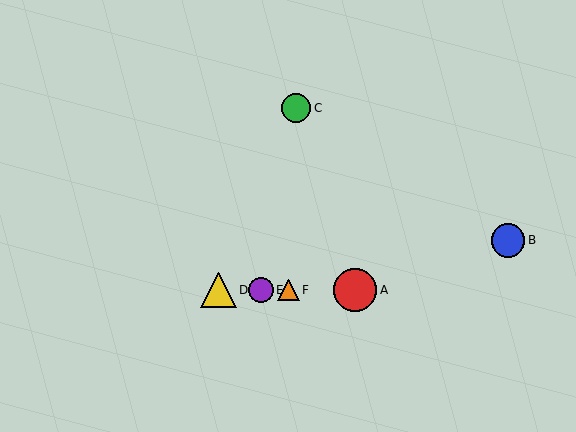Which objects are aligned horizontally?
Objects A, D, E, F are aligned horizontally.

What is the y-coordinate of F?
Object F is at y≈290.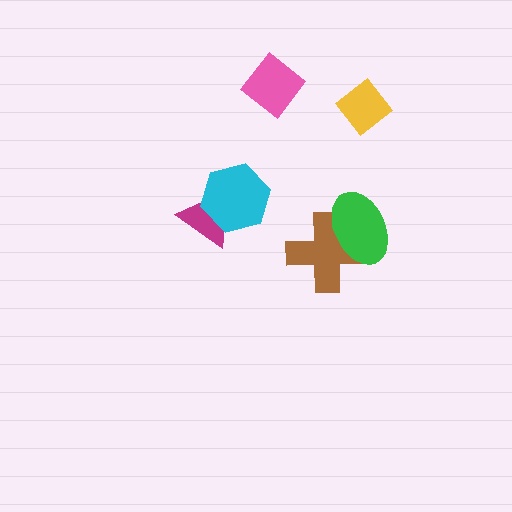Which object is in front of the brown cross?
The green ellipse is in front of the brown cross.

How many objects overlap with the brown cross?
1 object overlaps with the brown cross.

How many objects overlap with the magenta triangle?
1 object overlaps with the magenta triangle.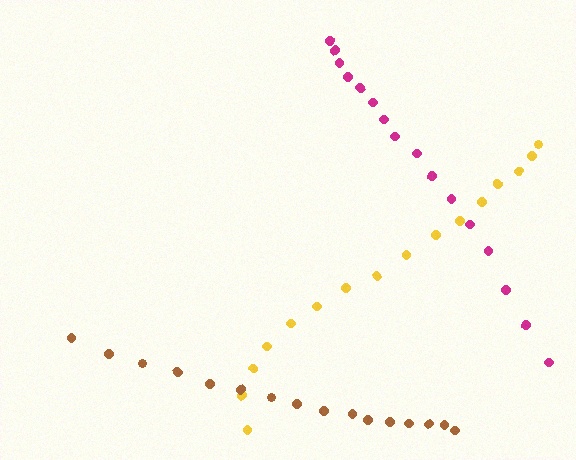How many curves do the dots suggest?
There are 3 distinct paths.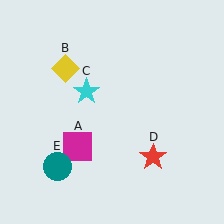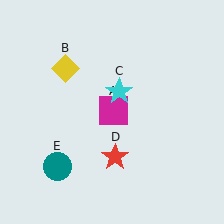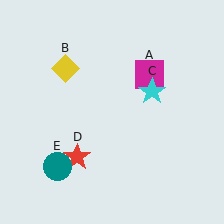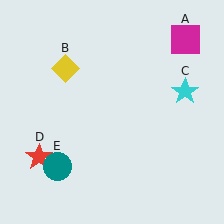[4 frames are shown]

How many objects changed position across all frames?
3 objects changed position: magenta square (object A), cyan star (object C), red star (object D).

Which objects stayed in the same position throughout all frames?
Yellow diamond (object B) and teal circle (object E) remained stationary.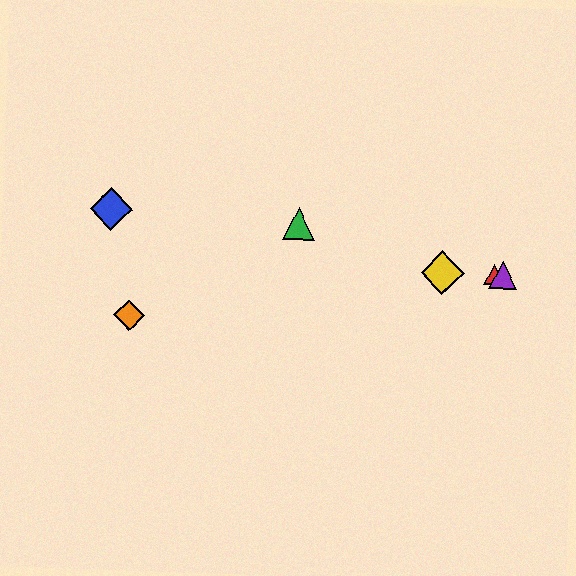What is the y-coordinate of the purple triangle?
The purple triangle is at y≈275.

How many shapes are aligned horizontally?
3 shapes (the red triangle, the yellow diamond, the purple triangle) are aligned horizontally.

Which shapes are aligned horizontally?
The red triangle, the yellow diamond, the purple triangle are aligned horizontally.